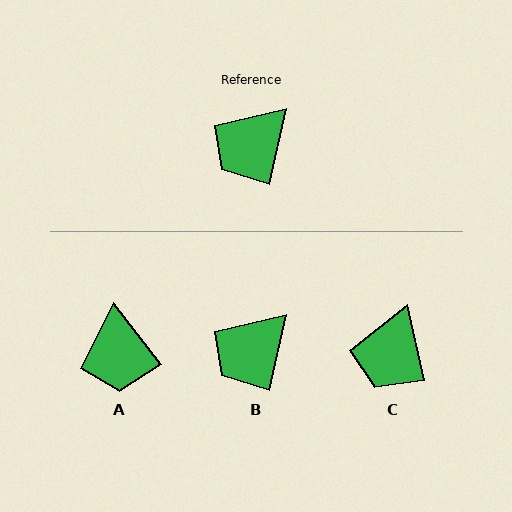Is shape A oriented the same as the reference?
No, it is off by about 51 degrees.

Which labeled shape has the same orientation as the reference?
B.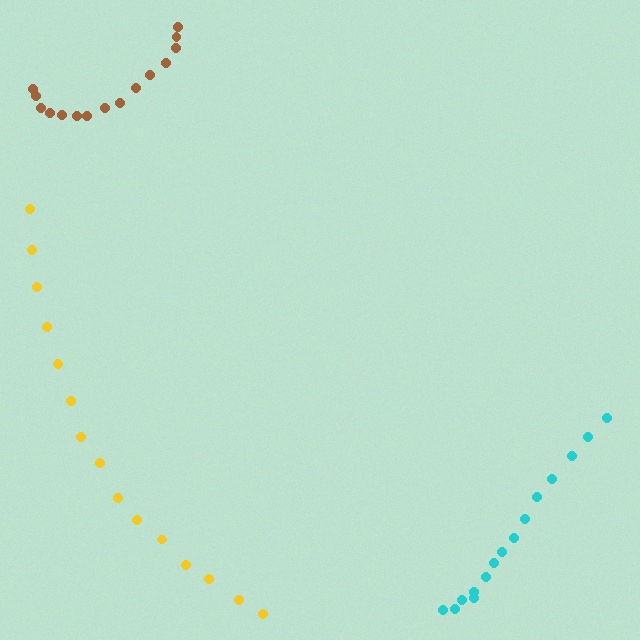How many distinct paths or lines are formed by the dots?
There are 3 distinct paths.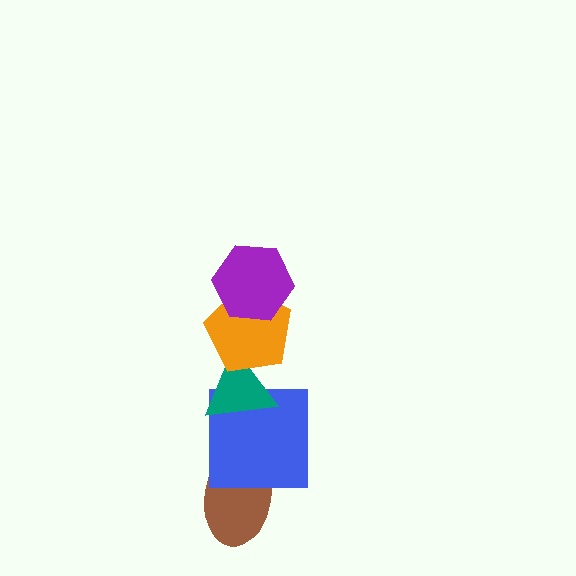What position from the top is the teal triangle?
The teal triangle is 3rd from the top.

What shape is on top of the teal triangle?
The orange pentagon is on top of the teal triangle.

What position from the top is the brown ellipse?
The brown ellipse is 5th from the top.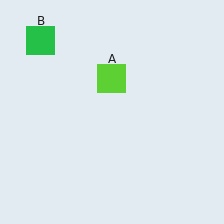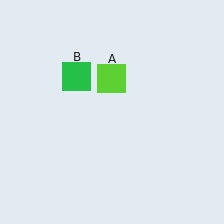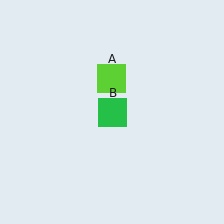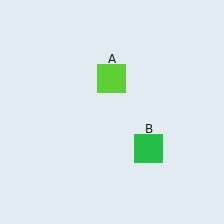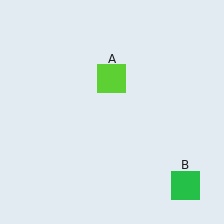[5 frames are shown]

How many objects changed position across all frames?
1 object changed position: green square (object B).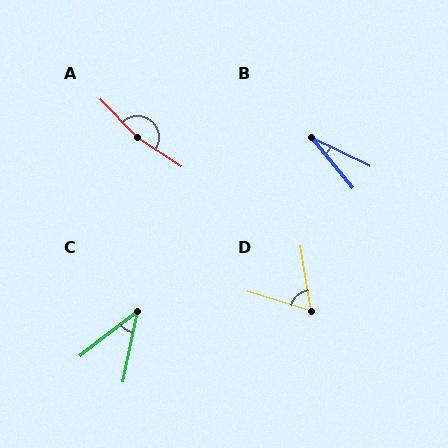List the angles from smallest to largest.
B (25°), C (41°), D (65°), A (168°).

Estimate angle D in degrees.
Approximately 65 degrees.